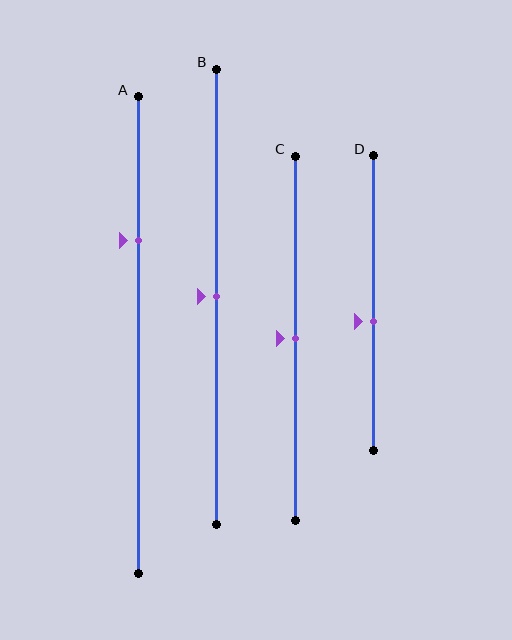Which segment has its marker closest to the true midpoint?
Segment B has its marker closest to the true midpoint.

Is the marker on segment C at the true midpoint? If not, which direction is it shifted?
Yes, the marker on segment C is at the true midpoint.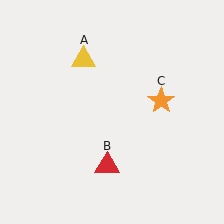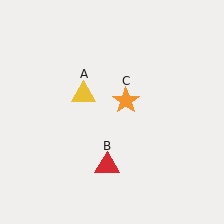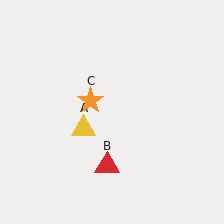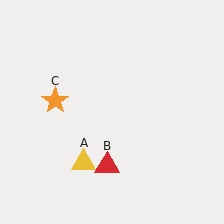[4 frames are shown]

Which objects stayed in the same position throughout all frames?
Red triangle (object B) remained stationary.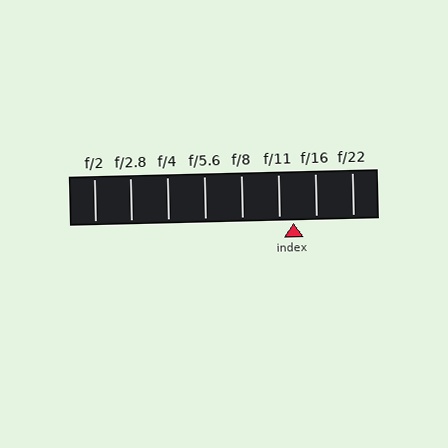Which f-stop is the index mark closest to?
The index mark is closest to f/11.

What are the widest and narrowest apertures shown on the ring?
The widest aperture shown is f/2 and the narrowest is f/22.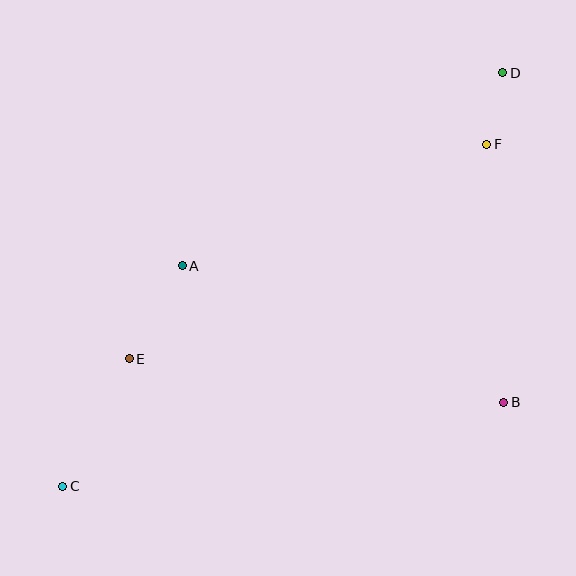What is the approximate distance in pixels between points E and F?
The distance between E and F is approximately 417 pixels.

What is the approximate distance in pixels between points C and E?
The distance between C and E is approximately 144 pixels.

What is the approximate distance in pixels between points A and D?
The distance between A and D is approximately 374 pixels.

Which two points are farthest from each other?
Points C and D are farthest from each other.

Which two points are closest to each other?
Points D and F are closest to each other.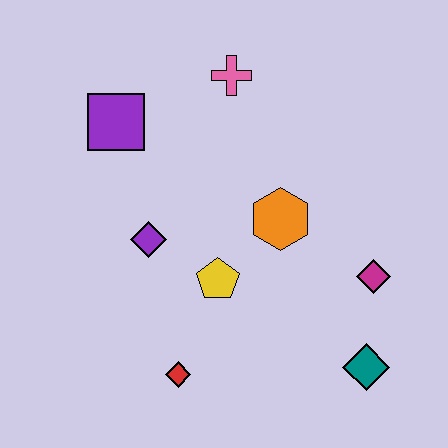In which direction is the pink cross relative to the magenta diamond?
The pink cross is above the magenta diamond.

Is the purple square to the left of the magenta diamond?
Yes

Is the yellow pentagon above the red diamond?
Yes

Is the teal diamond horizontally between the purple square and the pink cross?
No